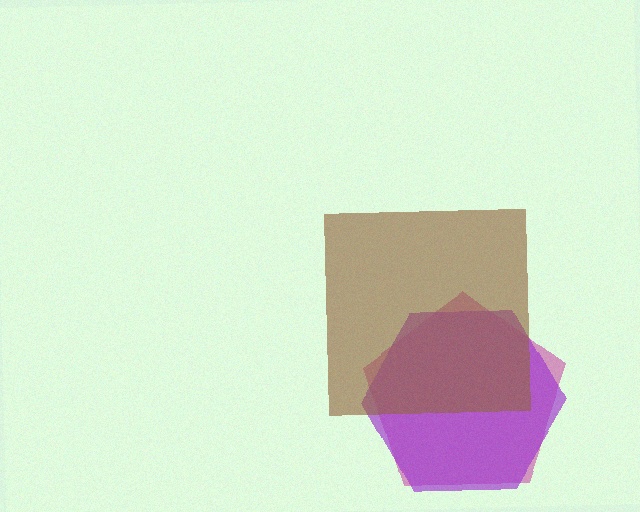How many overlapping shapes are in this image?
There are 3 overlapping shapes in the image.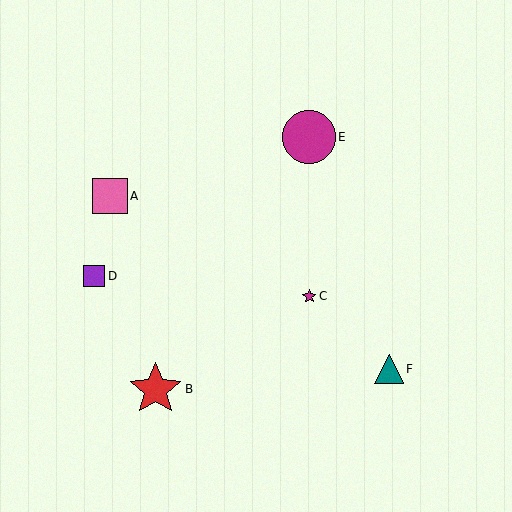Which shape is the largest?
The red star (labeled B) is the largest.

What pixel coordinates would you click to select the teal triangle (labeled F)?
Click at (389, 369) to select the teal triangle F.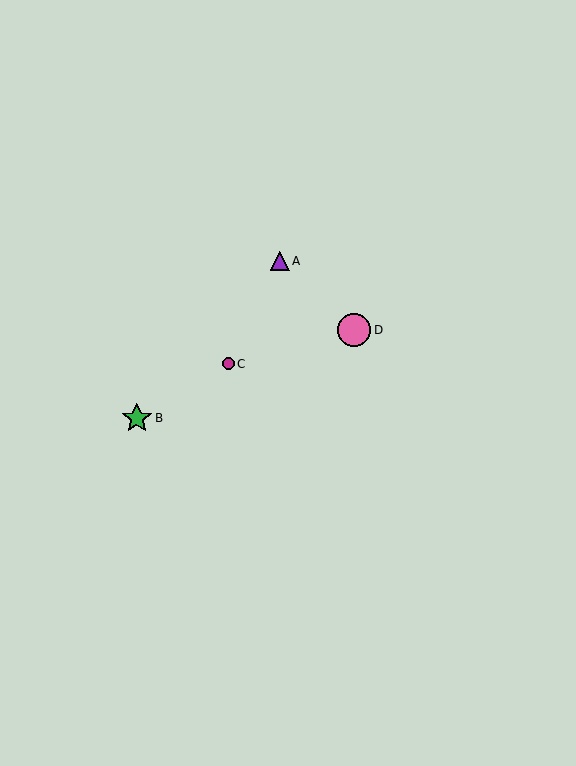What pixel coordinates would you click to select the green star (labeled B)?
Click at (137, 418) to select the green star B.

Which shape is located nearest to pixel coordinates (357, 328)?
The pink circle (labeled D) at (354, 330) is nearest to that location.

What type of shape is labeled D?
Shape D is a pink circle.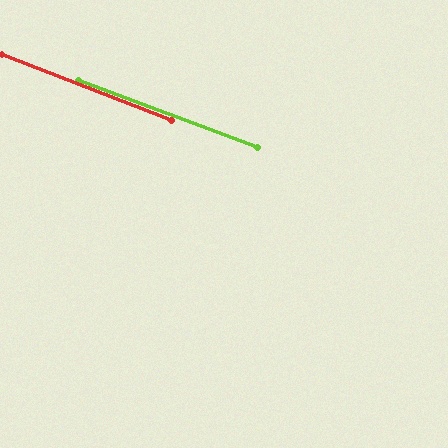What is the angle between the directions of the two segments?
Approximately 1 degree.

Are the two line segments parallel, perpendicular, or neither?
Parallel — their directions differ by only 0.8°.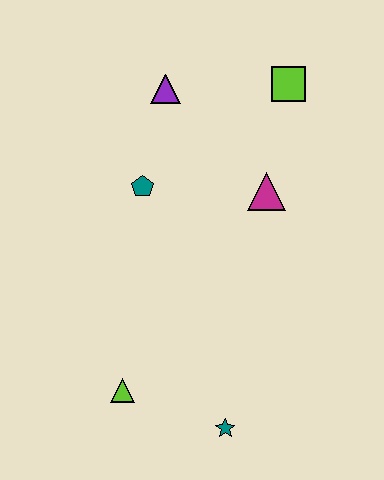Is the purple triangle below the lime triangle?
No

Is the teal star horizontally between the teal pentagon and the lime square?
Yes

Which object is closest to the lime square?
The magenta triangle is closest to the lime square.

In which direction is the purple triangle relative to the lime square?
The purple triangle is to the left of the lime square.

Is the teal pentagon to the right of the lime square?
No